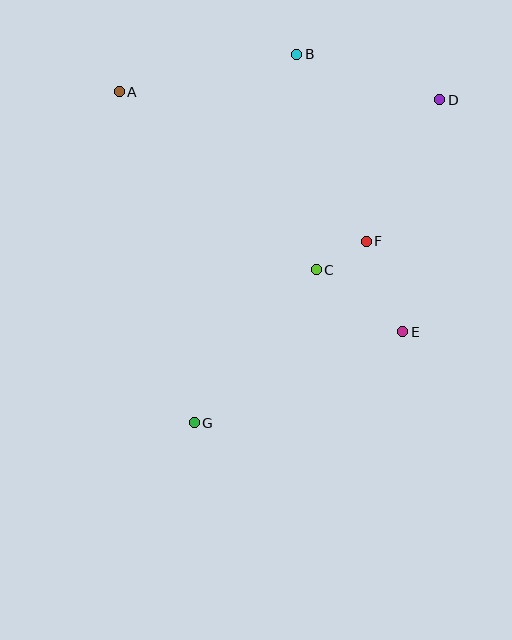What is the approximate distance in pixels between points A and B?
The distance between A and B is approximately 181 pixels.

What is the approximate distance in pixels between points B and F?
The distance between B and F is approximately 199 pixels.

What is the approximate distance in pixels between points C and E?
The distance between C and E is approximately 106 pixels.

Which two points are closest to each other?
Points C and F are closest to each other.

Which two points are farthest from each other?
Points D and G are farthest from each other.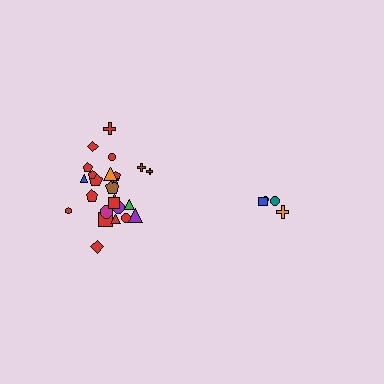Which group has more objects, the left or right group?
The left group.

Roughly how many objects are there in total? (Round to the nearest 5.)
Roughly 30 objects in total.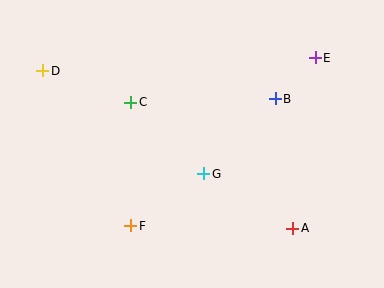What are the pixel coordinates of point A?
Point A is at (293, 228).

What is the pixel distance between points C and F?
The distance between C and F is 124 pixels.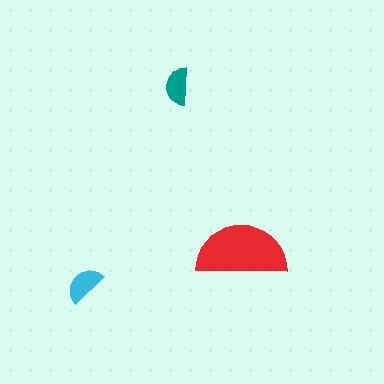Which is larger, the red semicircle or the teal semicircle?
The red one.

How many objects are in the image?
There are 3 objects in the image.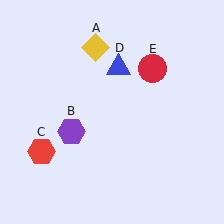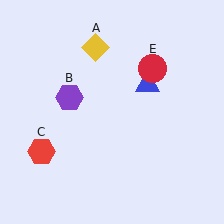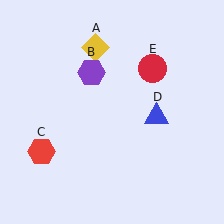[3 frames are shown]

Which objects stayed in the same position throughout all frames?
Yellow diamond (object A) and red hexagon (object C) and red circle (object E) remained stationary.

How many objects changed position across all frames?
2 objects changed position: purple hexagon (object B), blue triangle (object D).